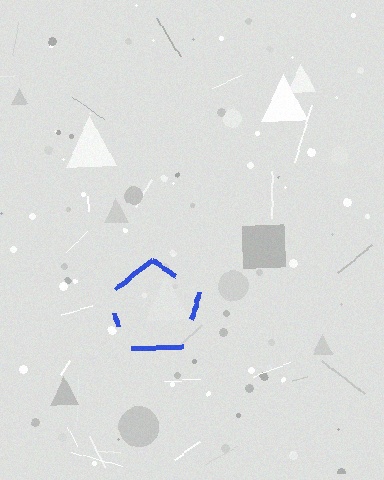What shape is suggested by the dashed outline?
The dashed outline suggests a pentagon.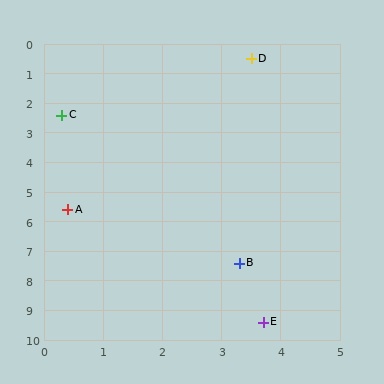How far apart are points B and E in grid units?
Points B and E are about 2.0 grid units apart.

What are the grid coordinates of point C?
Point C is at approximately (0.3, 2.4).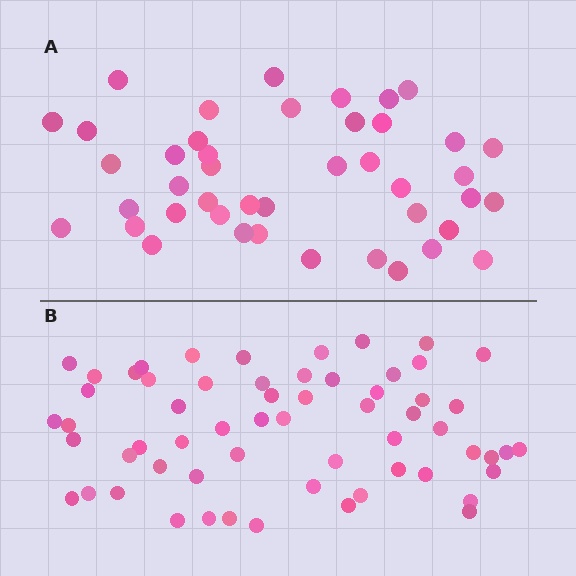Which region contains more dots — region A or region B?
Region B (the bottom region) has more dots.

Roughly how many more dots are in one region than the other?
Region B has approximately 15 more dots than region A.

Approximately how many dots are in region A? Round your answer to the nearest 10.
About 40 dots. (The exact count is 43, which rounds to 40.)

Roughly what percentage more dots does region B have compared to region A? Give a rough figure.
About 40% more.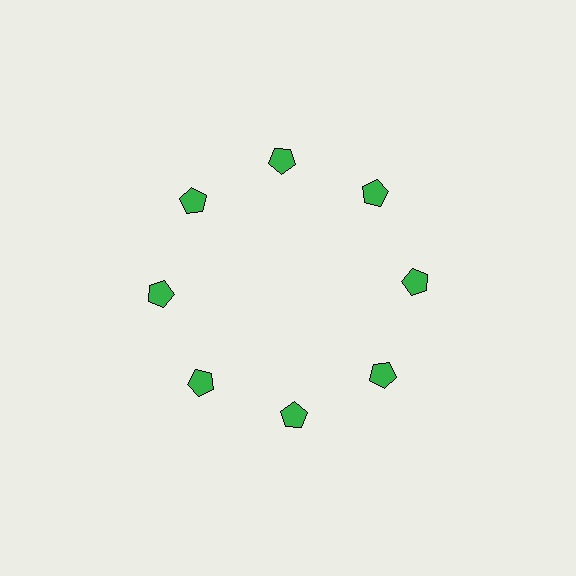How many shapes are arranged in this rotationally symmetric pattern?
There are 8 shapes, arranged in 8 groups of 1.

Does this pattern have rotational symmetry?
Yes, this pattern has 8-fold rotational symmetry. It looks the same after rotating 45 degrees around the center.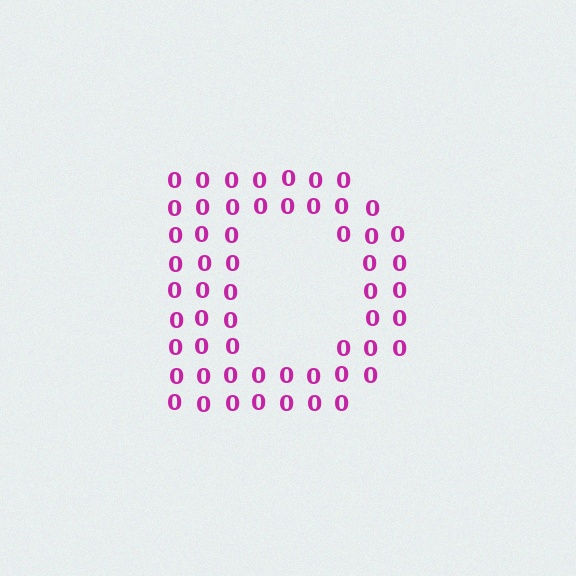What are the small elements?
The small elements are digit 0's.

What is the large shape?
The large shape is the letter D.